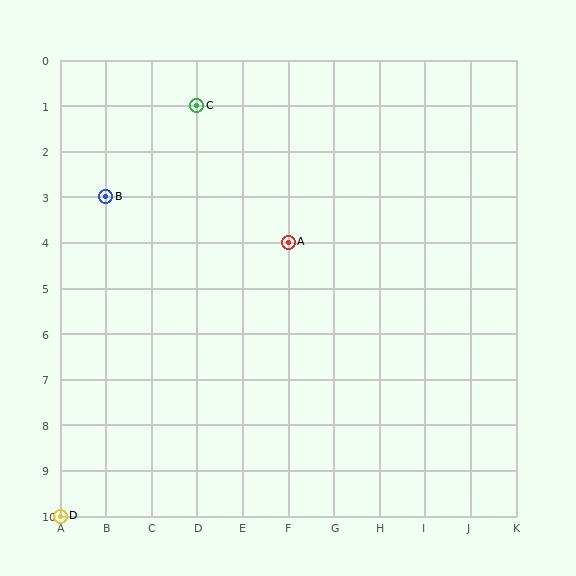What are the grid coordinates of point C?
Point C is at grid coordinates (D, 1).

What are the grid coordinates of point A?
Point A is at grid coordinates (F, 4).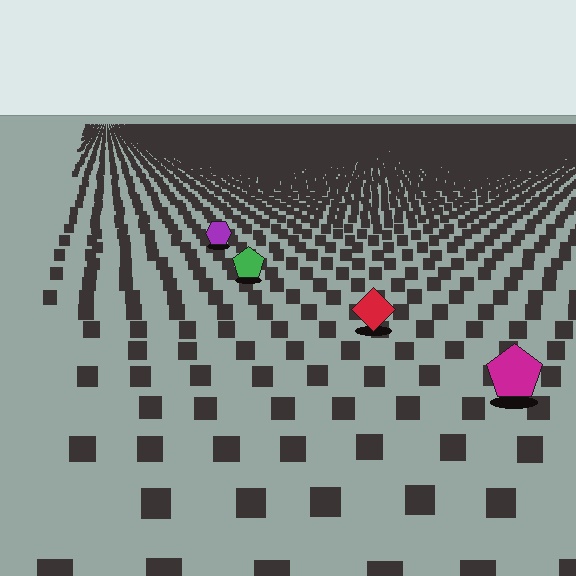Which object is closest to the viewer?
The magenta pentagon is closest. The texture marks near it are larger and more spread out.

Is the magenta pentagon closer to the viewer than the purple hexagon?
Yes. The magenta pentagon is closer — you can tell from the texture gradient: the ground texture is coarser near it.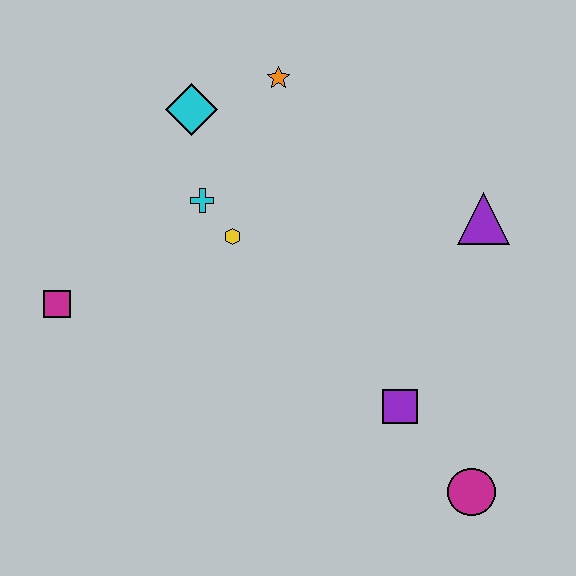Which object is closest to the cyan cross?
The yellow hexagon is closest to the cyan cross.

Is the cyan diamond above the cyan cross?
Yes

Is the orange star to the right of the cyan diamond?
Yes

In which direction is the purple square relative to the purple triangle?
The purple square is below the purple triangle.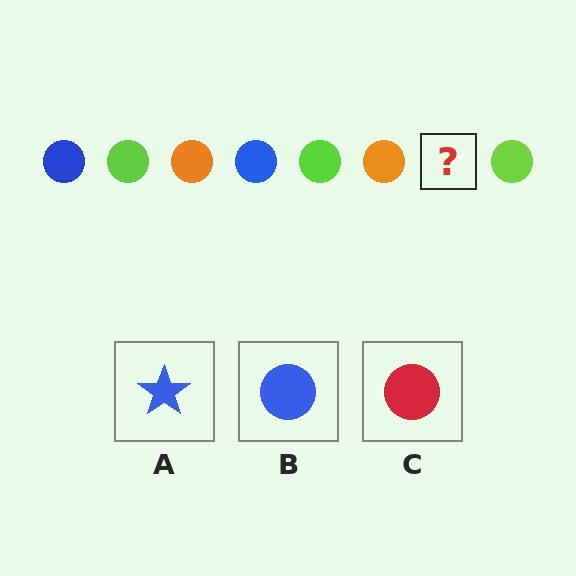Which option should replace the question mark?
Option B.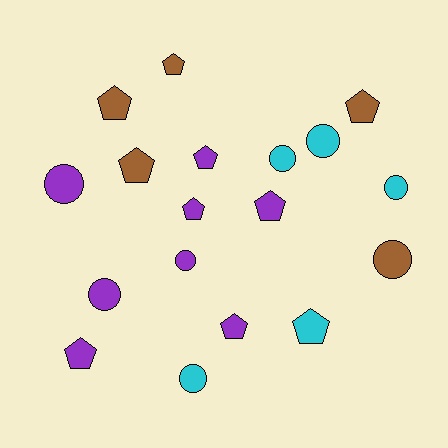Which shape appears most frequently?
Pentagon, with 10 objects.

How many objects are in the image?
There are 18 objects.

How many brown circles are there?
There is 1 brown circle.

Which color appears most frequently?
Purple, with 8 objects.